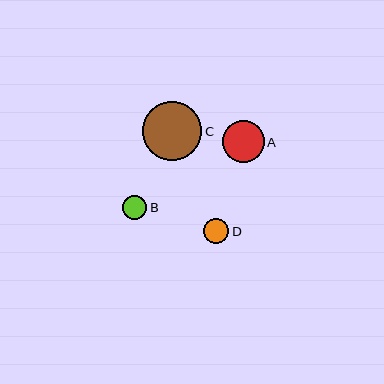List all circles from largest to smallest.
From largest to smallest: C, A, D, B.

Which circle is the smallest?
Circle B is the smallest with a size of approximately 24 pixels.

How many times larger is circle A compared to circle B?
Circle A is approximately 1.7 times the size of circle B.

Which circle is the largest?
Circle C is the largest with a size of approximately 60 pixels.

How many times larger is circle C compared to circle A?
Circle C is approximately 1.4 times the size of circle A.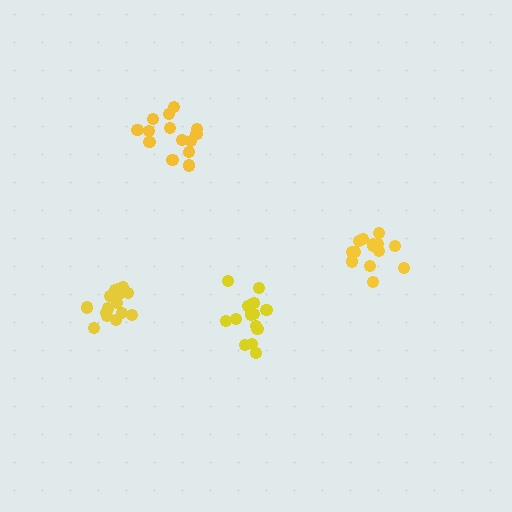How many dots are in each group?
Group 1: 14 dots, Group 2: 15 dots, Group 3: 14 dots, Group 4: 16 dots (59 total).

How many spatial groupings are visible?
There are 4 spatial groupings.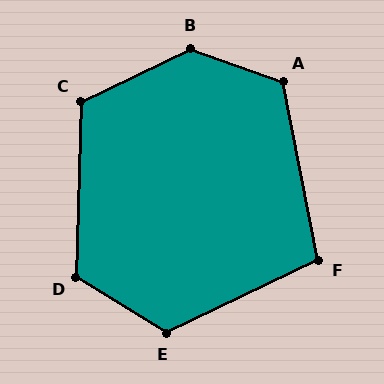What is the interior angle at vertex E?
Approximately 122 degrees (obtuse).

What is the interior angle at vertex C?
Approximately 117 degrees (obtuse).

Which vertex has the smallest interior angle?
F, at approximately 105 degrees.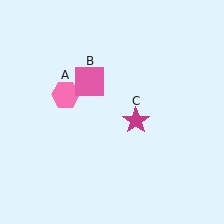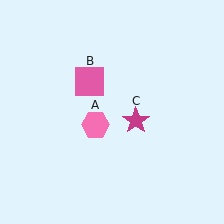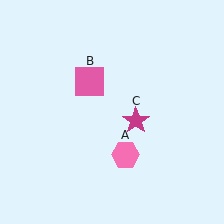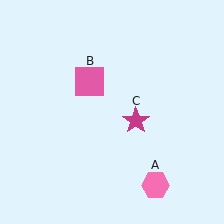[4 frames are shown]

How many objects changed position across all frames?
1 object changed position: pink hexagon (object A).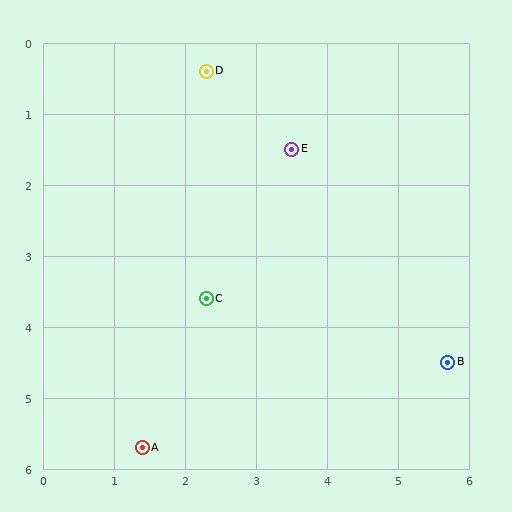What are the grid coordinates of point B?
Point B is at approximately (5.7, 4.5).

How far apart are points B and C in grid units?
Points B and C are about 3.5 grid units apart.